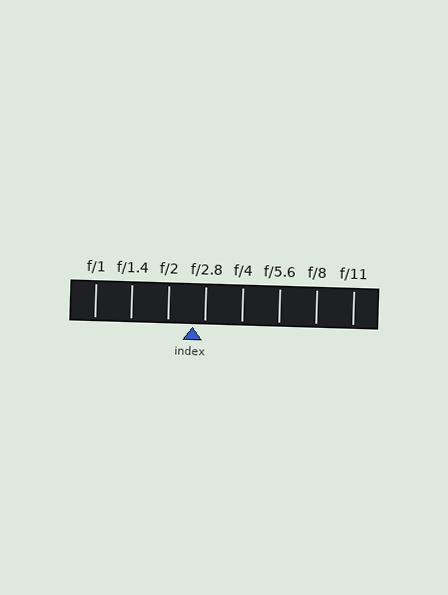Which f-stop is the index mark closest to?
The index mark is closest to f/2.8.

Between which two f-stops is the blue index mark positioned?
The index mark is between f/2 and f/2.8.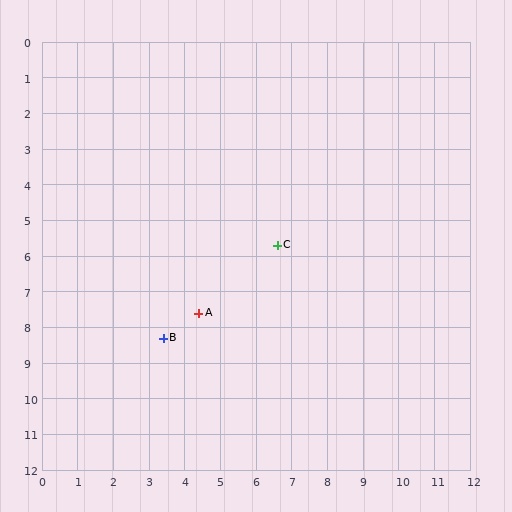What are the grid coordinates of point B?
Point B is at approximately (3.4, 8.3).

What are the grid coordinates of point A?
Point A is at approximately (4.4, 7.6).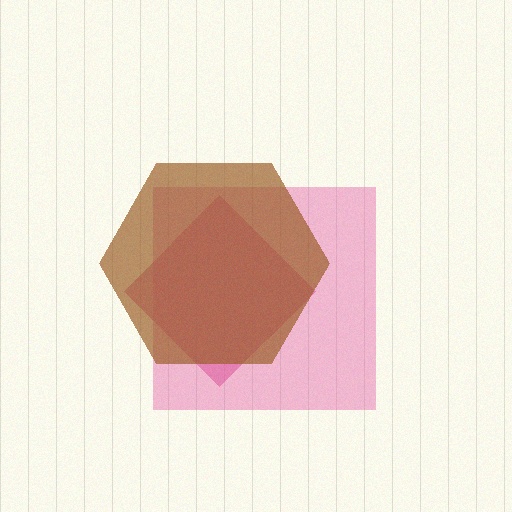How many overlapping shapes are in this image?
There are 3 overlapping shapes in the image.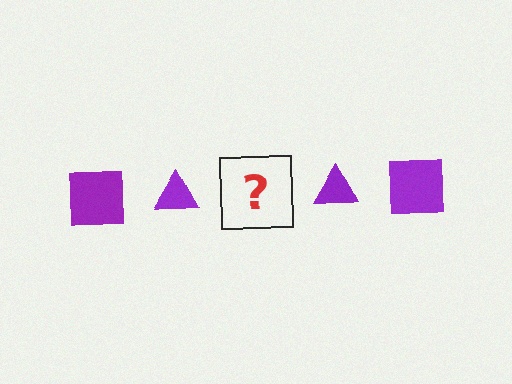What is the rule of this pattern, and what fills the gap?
The rule is that the pattern cycles through square, triangle shapes in purple. The gap should be filled with a purple square.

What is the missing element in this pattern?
The missing element is a purple square.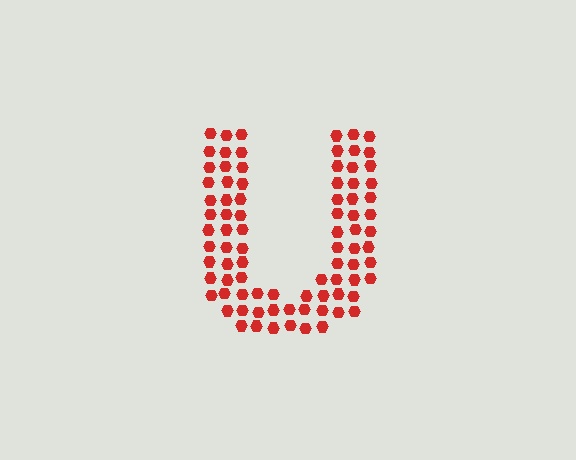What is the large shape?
The large shape is the letter U.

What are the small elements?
The small elements are hexagons.